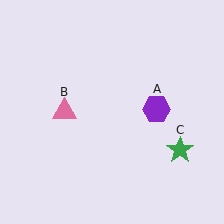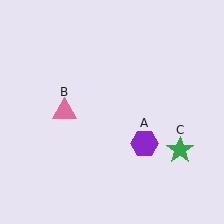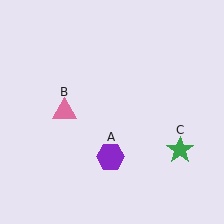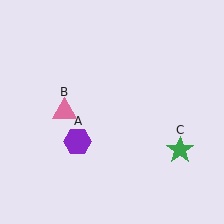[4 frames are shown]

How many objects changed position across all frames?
1 object changed position: purple hexagon (object A).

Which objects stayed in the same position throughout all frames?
Pink triangle (object B) and green star (object C) remained stationary.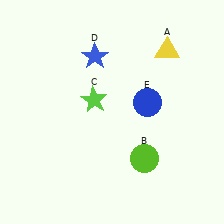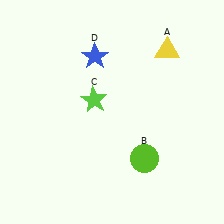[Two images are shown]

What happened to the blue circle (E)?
The blue circle (E) was removed in Image 2. It was in the top-right area of Image 1.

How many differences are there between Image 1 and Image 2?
There is 1 difference between the two images.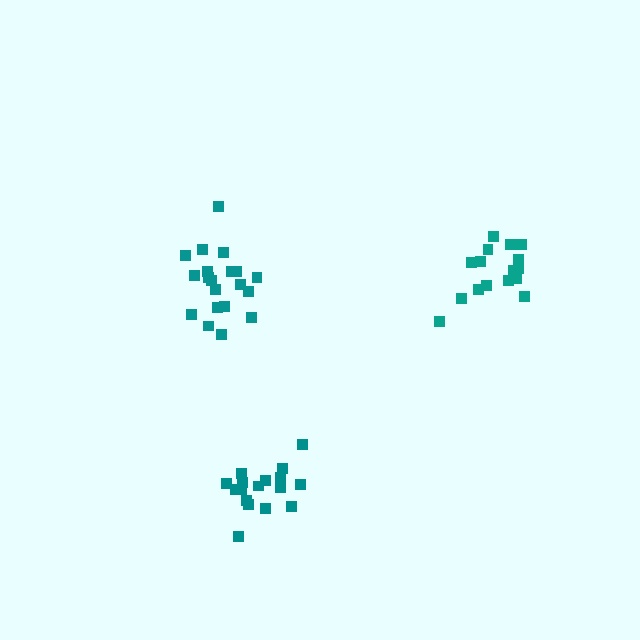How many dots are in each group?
Group 1: 17 dots, Group 2: 20 dots, Group 3: 17 dots (54 total).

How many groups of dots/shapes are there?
There are 3 groups.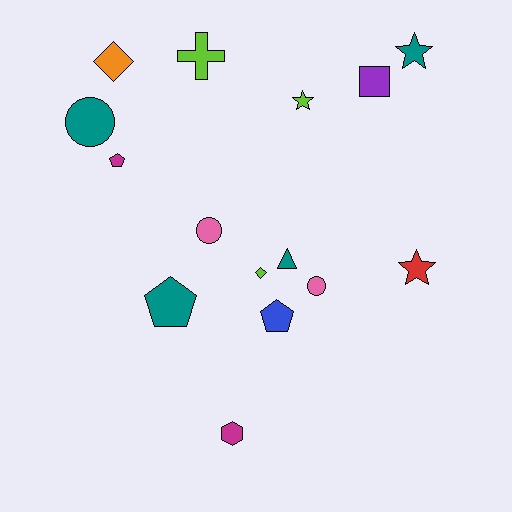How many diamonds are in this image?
There are 2 diamonds.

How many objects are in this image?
There are 15 objects.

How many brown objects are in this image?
There are no brown objects.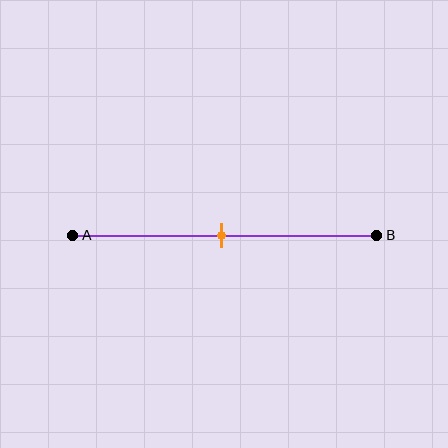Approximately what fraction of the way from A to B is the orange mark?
The orange mark is approximately 50% of the way from A to B.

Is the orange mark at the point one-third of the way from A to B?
No, the mark is at about 50% from A, not at the 33% one-third point.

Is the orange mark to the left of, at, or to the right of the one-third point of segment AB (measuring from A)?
The orange mark is to the right of the one-third point of segment AB.